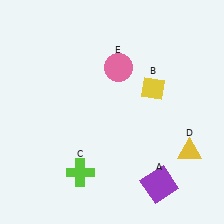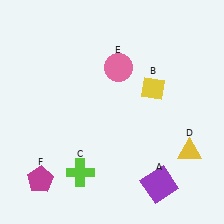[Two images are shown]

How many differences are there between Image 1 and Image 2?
There is 1 difference between the two images.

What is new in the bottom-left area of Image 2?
A magenta pentagon (F) was added in the bottom-left area of Image 2.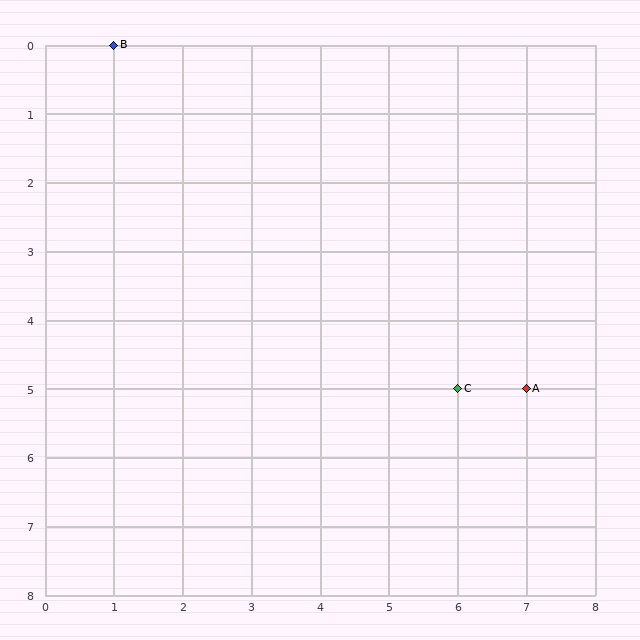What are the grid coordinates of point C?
Point C is at grid coordinates (6, 5).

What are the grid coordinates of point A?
Point A is at grid coordinates (7, 5).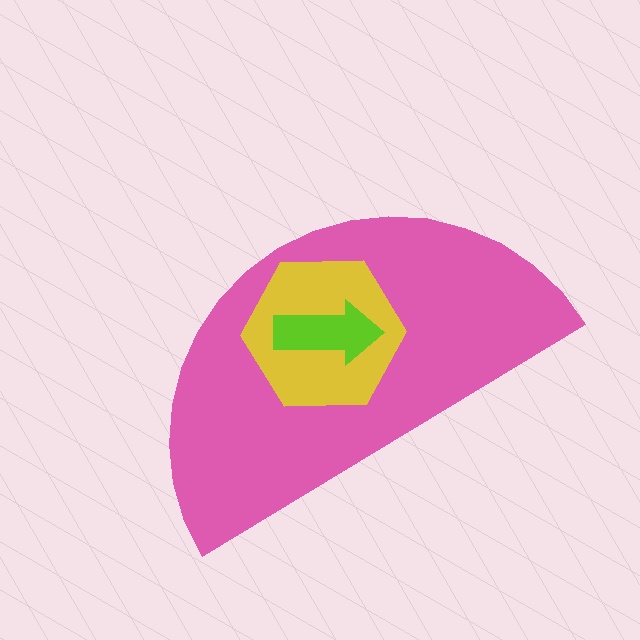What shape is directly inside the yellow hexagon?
The lime arrow.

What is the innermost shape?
The lime arrow.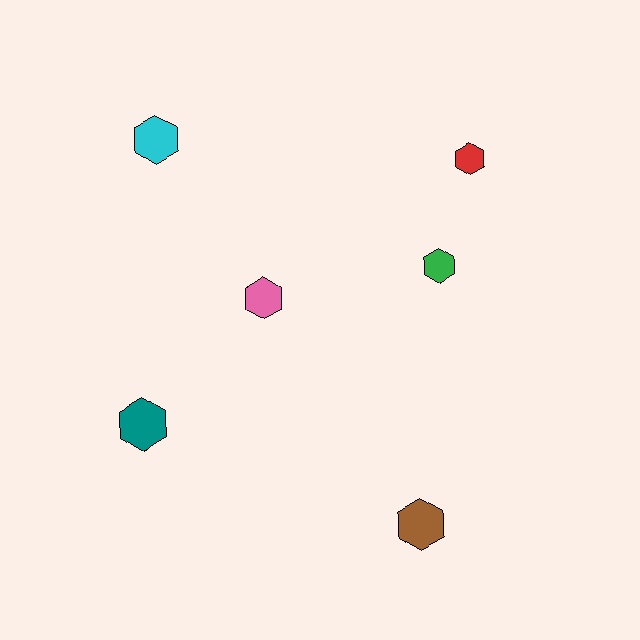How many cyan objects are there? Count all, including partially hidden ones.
There is 1 cyan object.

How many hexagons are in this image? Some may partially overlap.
There are 6 hexagons.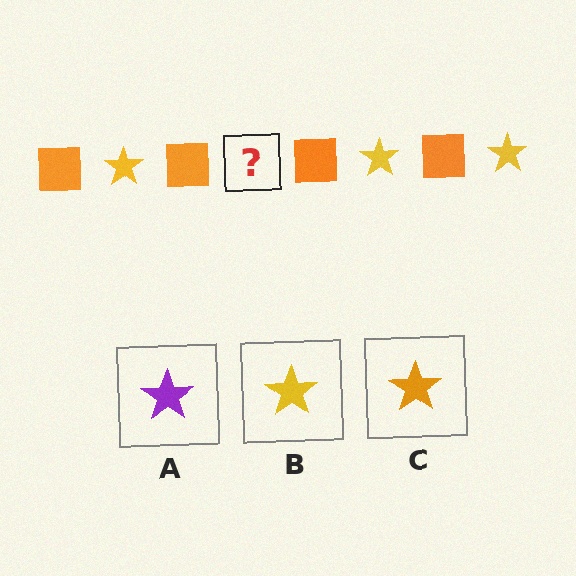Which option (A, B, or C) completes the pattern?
B.